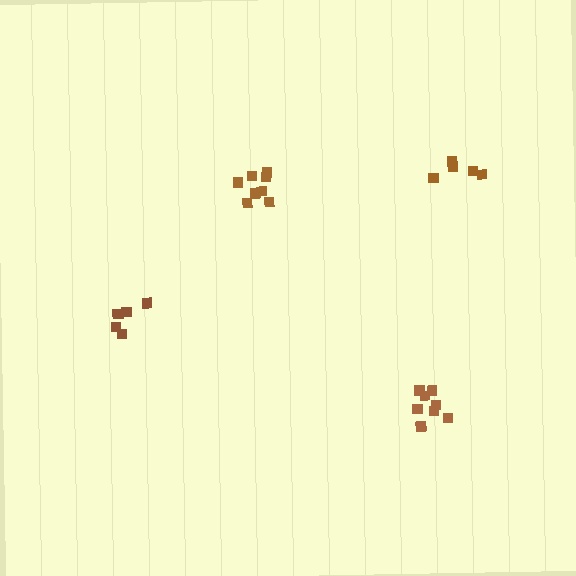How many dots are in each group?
Group 1: 9 dots, Group 2: 5 dots, Group 3: 5 dots, Group 4: 9 dots (28 total).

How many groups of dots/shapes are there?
There are 4 groups.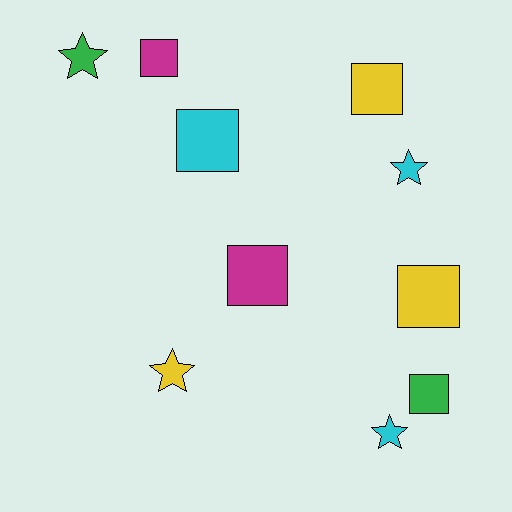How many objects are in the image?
There are 10 objects.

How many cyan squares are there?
There is 1 cyan square.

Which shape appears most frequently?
Square, with 6 objects.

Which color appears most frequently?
Yellow, with 3 objects.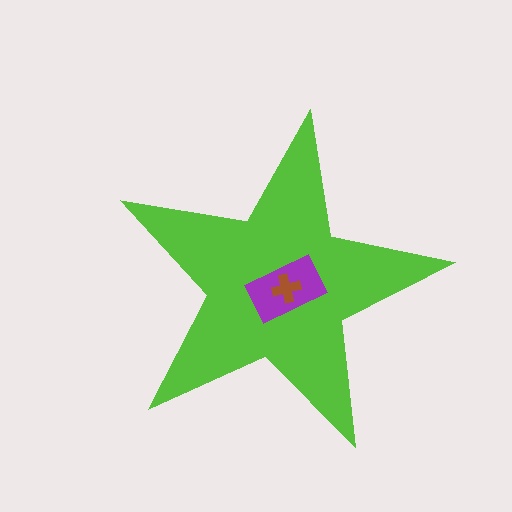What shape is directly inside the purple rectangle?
The brown cross.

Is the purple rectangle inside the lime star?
Yes.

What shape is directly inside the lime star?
The purple rectangle.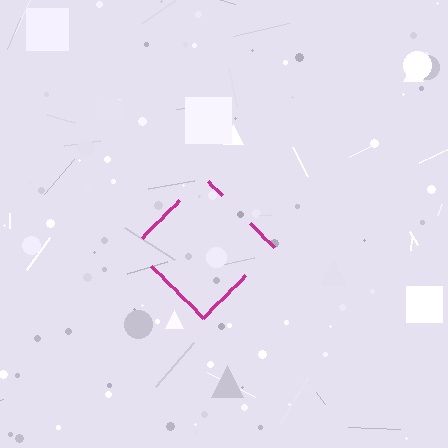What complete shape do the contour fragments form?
The contour fragments form a diamond.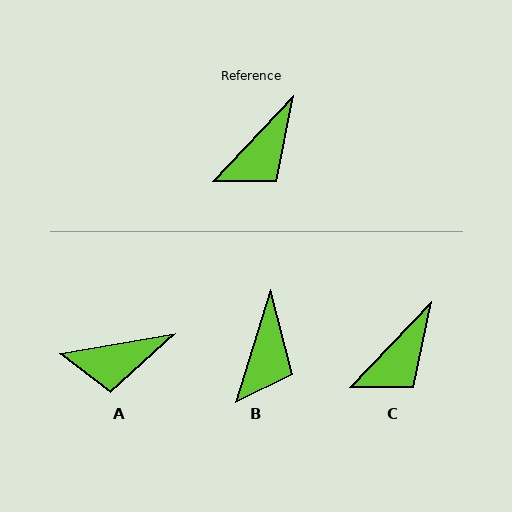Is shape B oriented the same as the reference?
No, it is off by about 26 degrees.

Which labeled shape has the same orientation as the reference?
C.